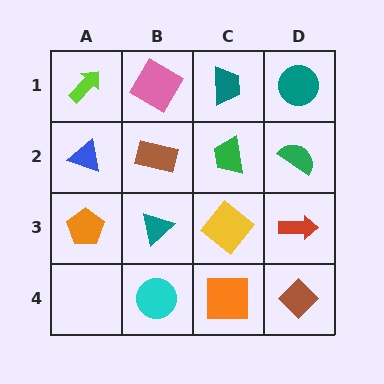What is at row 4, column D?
A brown diamond.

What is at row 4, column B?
A cyan circle.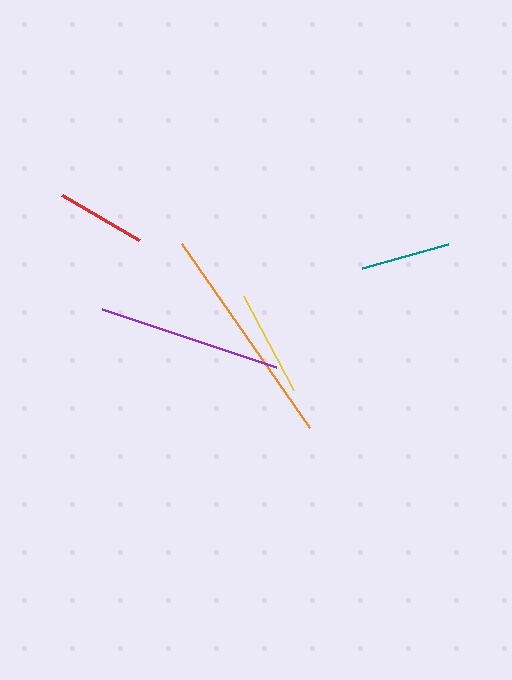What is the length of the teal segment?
The teal segment is approximately 90 pixels long.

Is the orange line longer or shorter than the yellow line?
The orange line is longer than the yellow line.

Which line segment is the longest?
The orange line is the longest at approximately 224 pixels.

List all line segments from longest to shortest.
From longest to shortest: orange, purple, yellow, teal, red.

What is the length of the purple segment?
The purple segment is approximately 184 pixels long.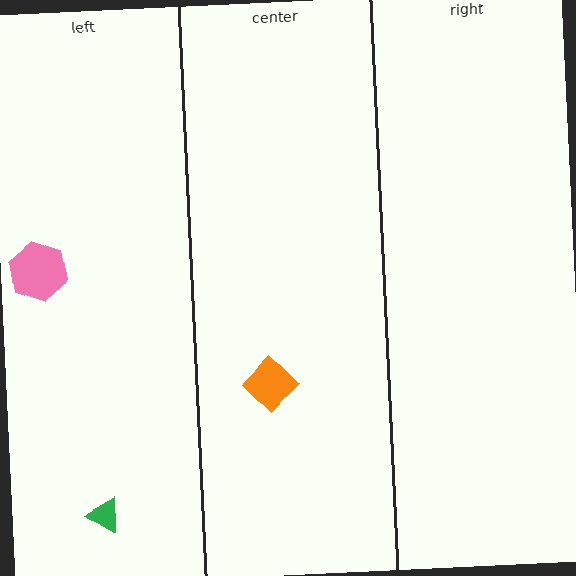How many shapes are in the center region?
1.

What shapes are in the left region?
The pink hexagon, the green triangle.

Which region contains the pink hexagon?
The left region.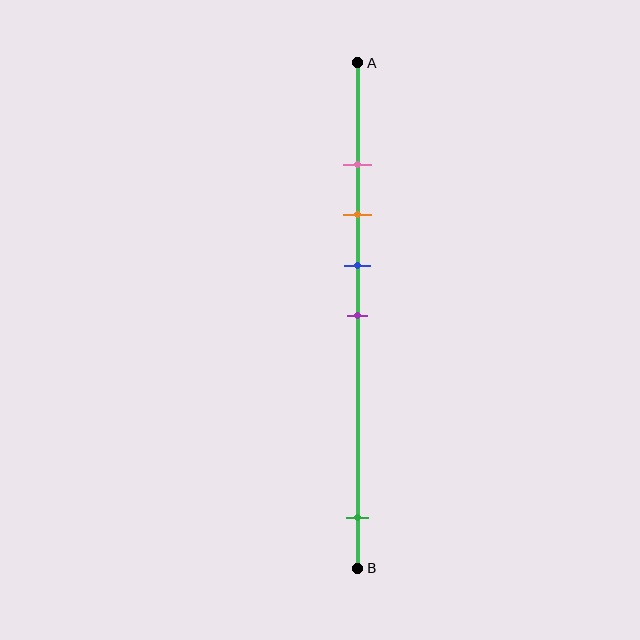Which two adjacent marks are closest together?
The pink and orange marks are the closest adjacent pair.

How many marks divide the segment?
There are 5 marks dividing the segment.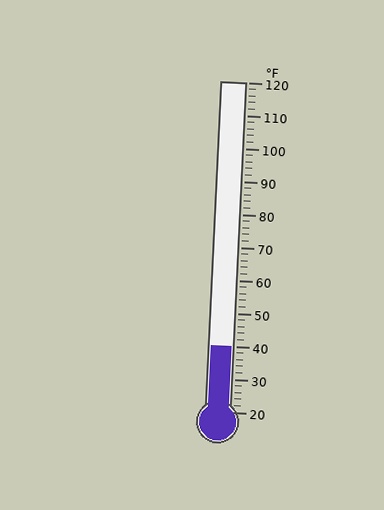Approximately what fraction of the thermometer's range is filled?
The thermometer is filled to approximately 20% of its range.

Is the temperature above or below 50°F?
The temperature is below 50°F.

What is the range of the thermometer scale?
The thermometer scale ranges from 20°F to 120°F.